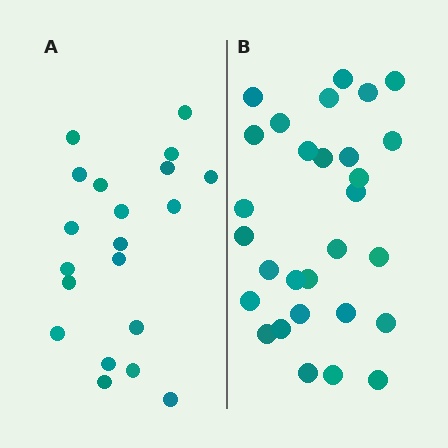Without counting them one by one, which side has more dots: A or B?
Region B (the right region) has more dots.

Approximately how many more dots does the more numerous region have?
Region B has roughly 8 or so more dots than region A.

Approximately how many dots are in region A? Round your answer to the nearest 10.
About 20 dots.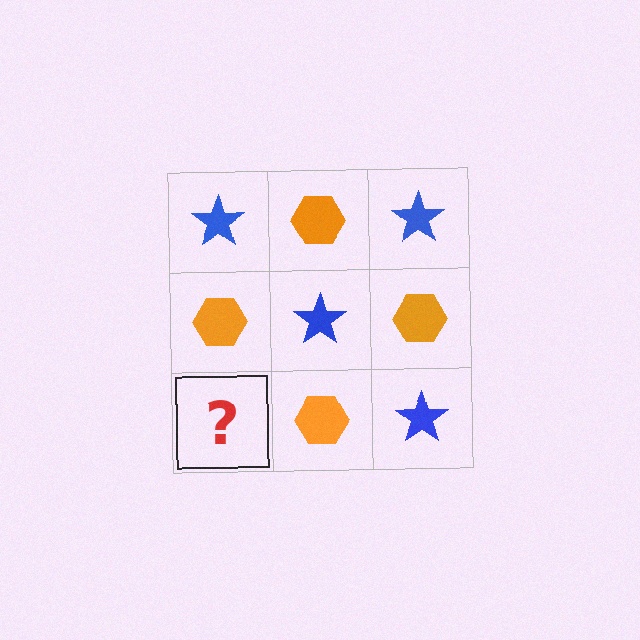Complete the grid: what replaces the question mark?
The question mark should be replaced with a blue star.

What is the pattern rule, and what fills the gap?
The rule is that it alternates blue star and orange hexagon in a checkerboard pattern. The gap should be filled with a blue star.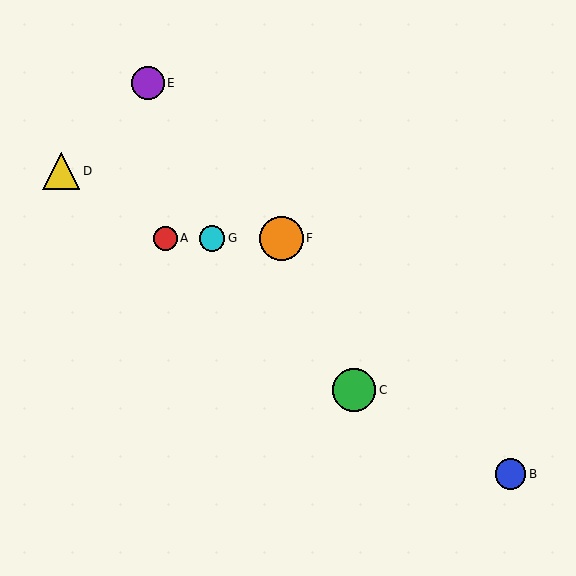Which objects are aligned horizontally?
Objects A, F, G are aligned horizontally.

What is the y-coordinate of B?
Object B is at y≈474.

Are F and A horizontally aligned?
Yes, both are at y≈238.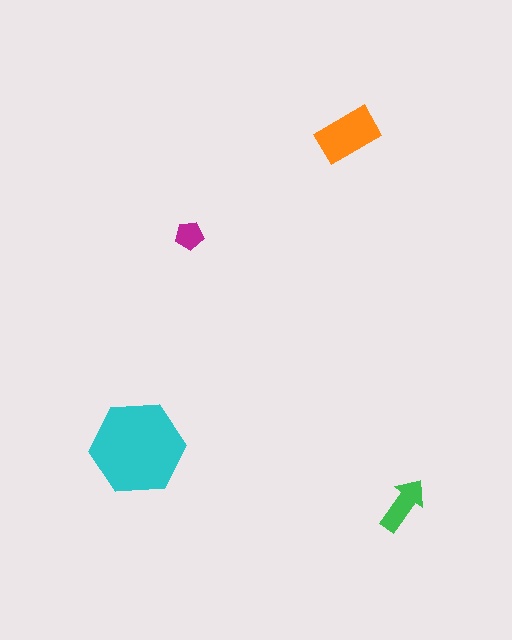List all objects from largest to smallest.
The cyan hexagon, the orange rectangle, the green arrow, the magenta pentagon.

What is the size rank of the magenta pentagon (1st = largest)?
4th.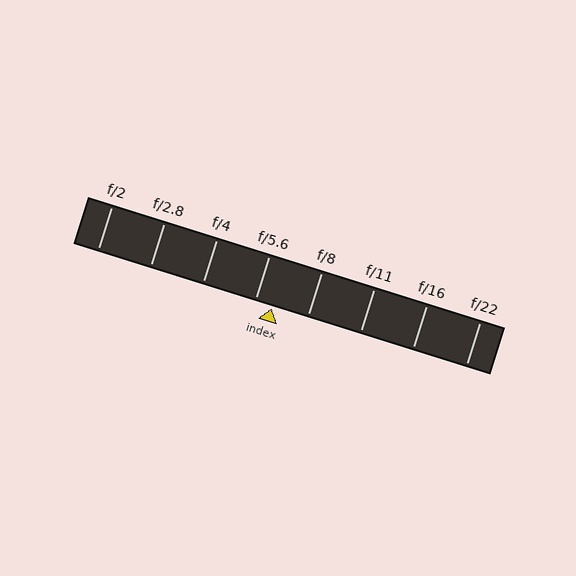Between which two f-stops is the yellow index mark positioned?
The index mark is between f/5.6 and f/8.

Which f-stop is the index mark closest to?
The index mark is closest to f/5.6.